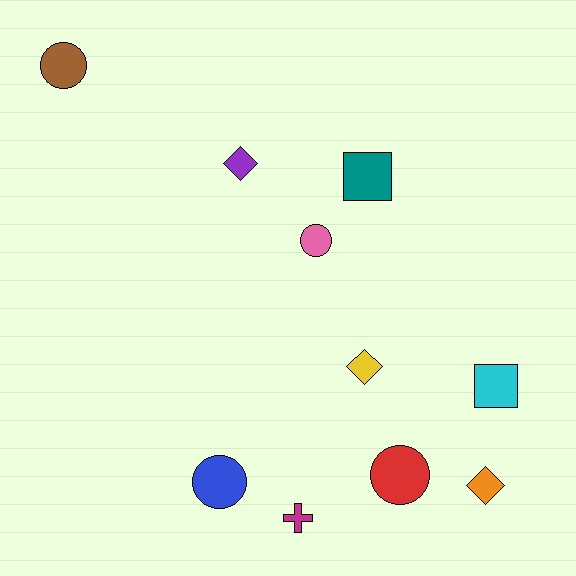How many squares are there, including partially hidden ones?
There are 2 squares.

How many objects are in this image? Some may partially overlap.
There are 10 objects.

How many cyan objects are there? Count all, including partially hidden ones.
There is 1 cyan object.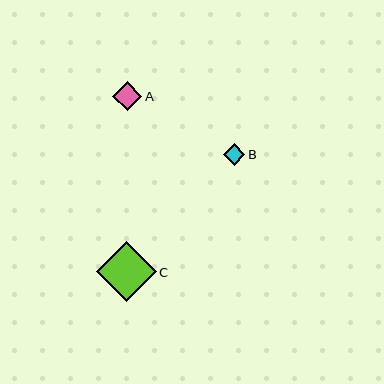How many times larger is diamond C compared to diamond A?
Diamond C is approximately 2.1 times the size of diamond A.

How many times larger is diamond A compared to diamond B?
Diamond A is approximately 1.4 times the size of diamond B.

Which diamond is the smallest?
Diamond B is the smallest with a size of approximately 21 pixels.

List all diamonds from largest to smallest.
From largest to smallest: C, A, B.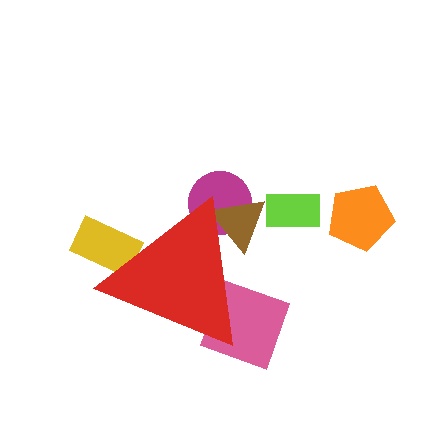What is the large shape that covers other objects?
A red triangle.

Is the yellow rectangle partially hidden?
Yes, the yellow rectangle is partially hidden behind the red triangle.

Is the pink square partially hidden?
Yes, the pink square is partially hidden behind the red triangle.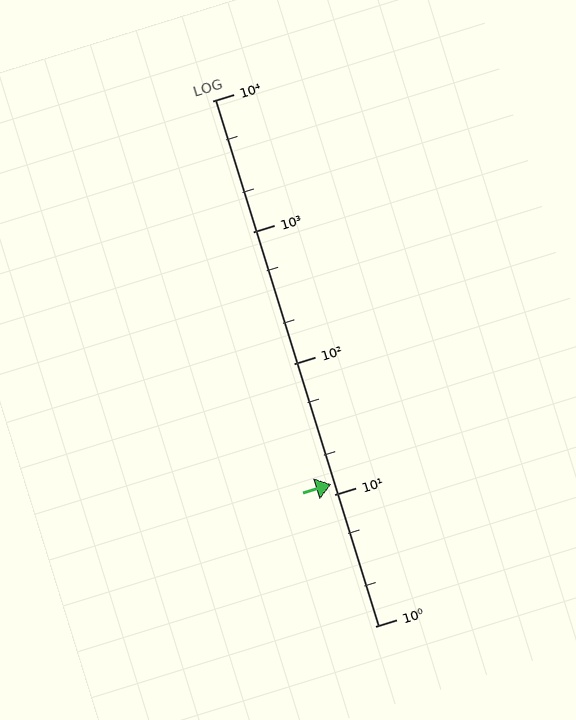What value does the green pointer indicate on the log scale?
The pointer indicates approximately 12.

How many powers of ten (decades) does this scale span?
The scale spans 4 decades, from 1 to 10000.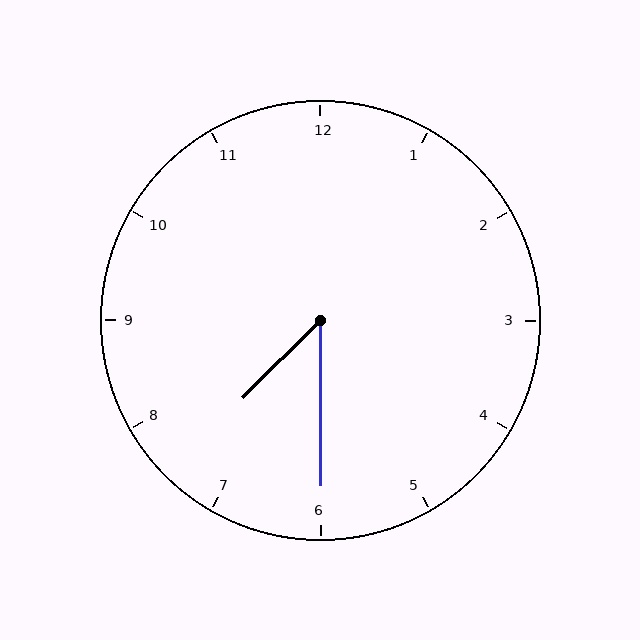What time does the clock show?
7:30.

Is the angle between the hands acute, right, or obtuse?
It is acute.